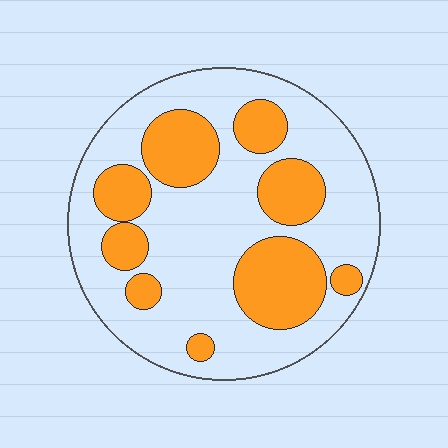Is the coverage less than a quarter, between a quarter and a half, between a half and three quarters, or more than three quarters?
Between a quarter and a half.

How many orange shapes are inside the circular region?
9.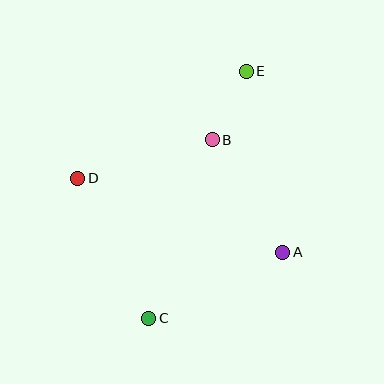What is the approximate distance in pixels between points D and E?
The distance between D and E is approximately 200 pixels.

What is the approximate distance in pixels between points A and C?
The distance between A and C is approximately 149 pixels.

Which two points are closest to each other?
Points B and E are closest to each other.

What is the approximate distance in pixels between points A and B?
The distance between A and B is approximately 132 pixels.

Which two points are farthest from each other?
Points C and E are farthest from each other.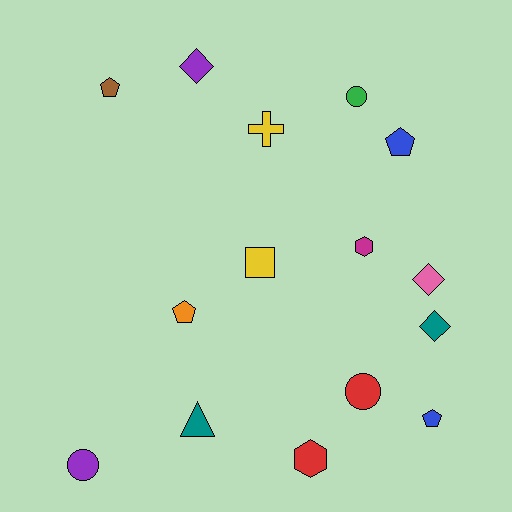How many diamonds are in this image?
There are 3 diamonds.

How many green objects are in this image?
There is 1 green object.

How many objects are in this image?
There are 15 objects.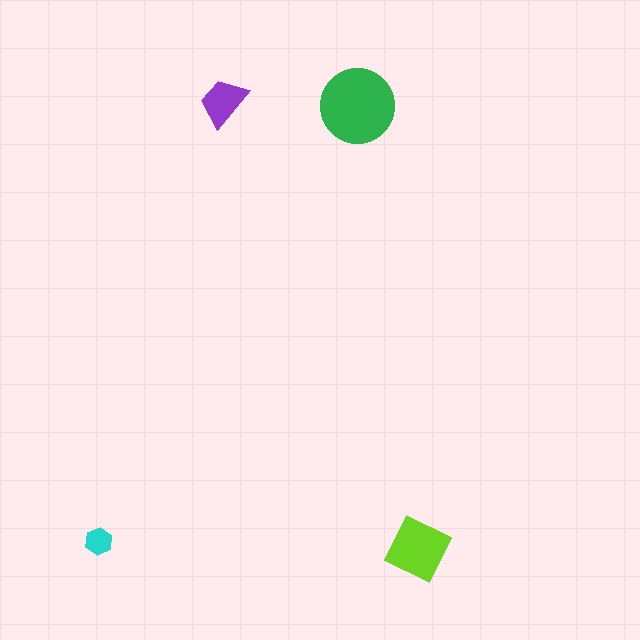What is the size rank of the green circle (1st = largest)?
1st.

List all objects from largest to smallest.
The green circle, the lime diamond, the purple trapezoid, the cyan hexagon.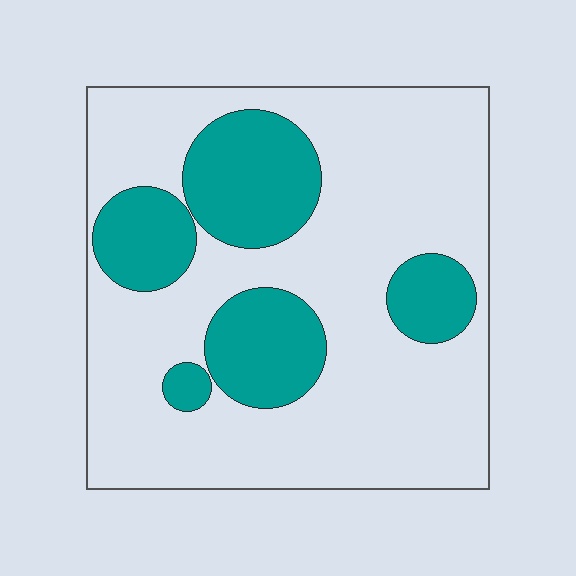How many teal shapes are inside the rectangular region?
5.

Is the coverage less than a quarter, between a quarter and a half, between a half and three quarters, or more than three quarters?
Between a quarter and a half.